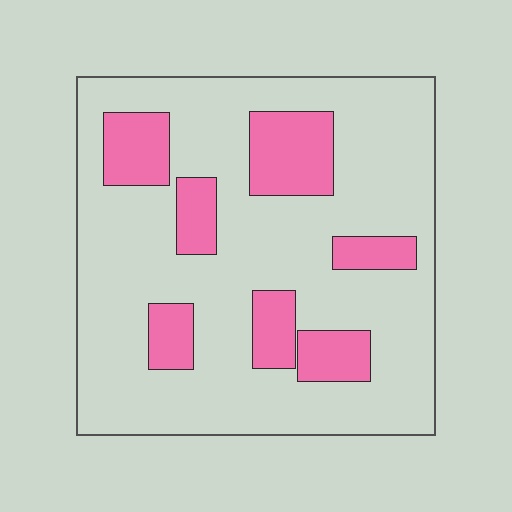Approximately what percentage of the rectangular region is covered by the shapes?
Approximately 20%.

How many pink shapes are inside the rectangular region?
7.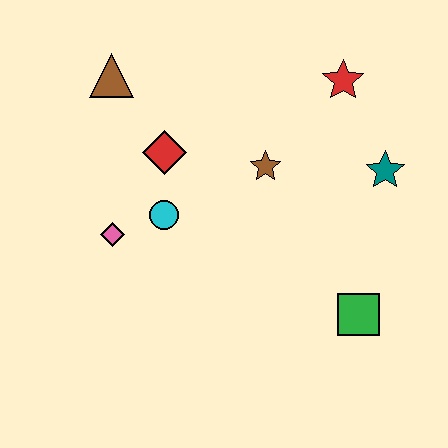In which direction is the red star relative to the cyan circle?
The red star is to the right of the cyan circle.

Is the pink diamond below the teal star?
Yes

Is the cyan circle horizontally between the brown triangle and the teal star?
Yes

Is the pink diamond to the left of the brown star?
Yes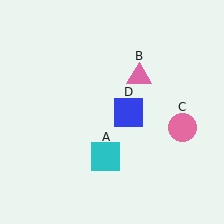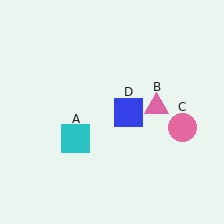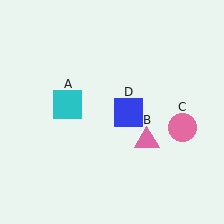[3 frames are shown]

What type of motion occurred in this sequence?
The cyan square (object A), pink triangle (object B) rotated clockwise around the center of the scene.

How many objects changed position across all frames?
2 objects changed position: cyan square (object A), pink triangle (object B).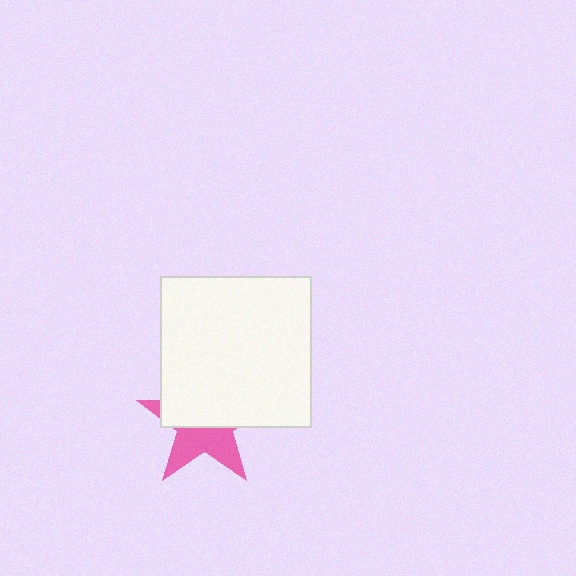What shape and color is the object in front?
The object in front is a white square.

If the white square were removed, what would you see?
You would see the complete pink star.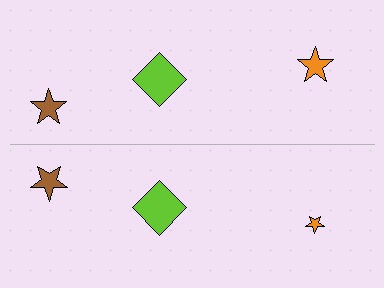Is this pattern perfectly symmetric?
No, the pattern is not perfectly symmetric. The orange star on the bottom side has a different size than its mirror counterpart.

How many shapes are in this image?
There are 6 shapes in this image.